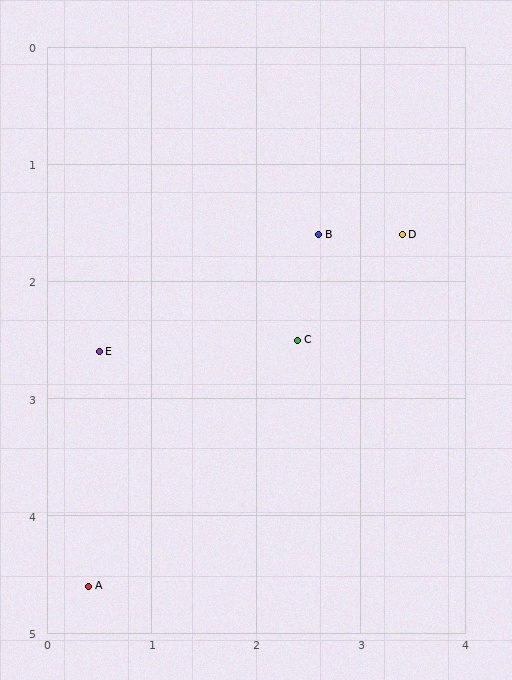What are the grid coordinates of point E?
Point E is at approximately (0.5, 2.6).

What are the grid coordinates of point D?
Point D is at approximately (3.4, 1.6).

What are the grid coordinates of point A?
Point A is at approximately (0.4, 4.6).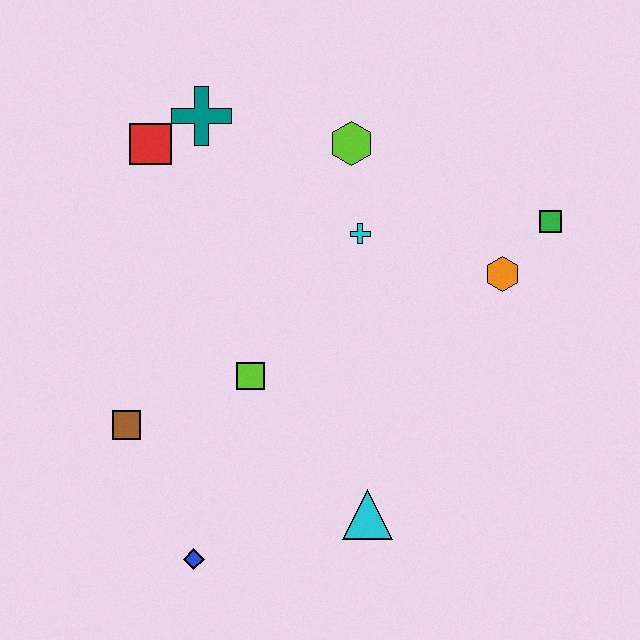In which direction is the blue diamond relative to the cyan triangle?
The blue diamond is to the left of the cyan triangle.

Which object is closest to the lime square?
The brown square is closest to the lime square.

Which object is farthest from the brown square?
The green square is farthest from the brown square.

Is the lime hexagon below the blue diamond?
No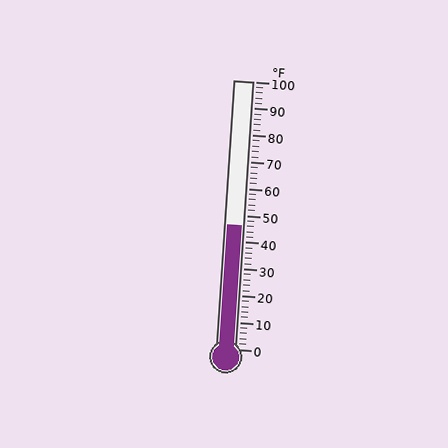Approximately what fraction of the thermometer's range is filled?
The thermometer is filled to approximately 45% of its range.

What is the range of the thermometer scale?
The thermometer scale ranges from 0°F to 100°F.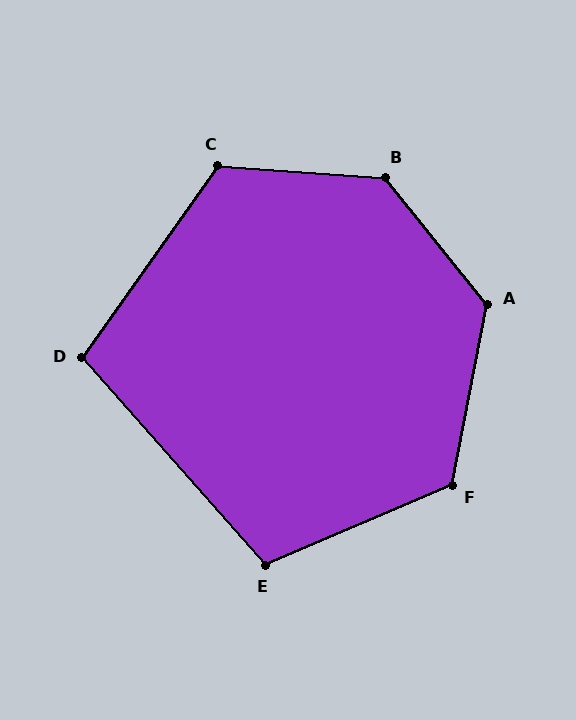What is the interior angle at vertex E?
Approximately 108 degrees (obtuse).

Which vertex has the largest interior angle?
B, at approximately 133 degrees.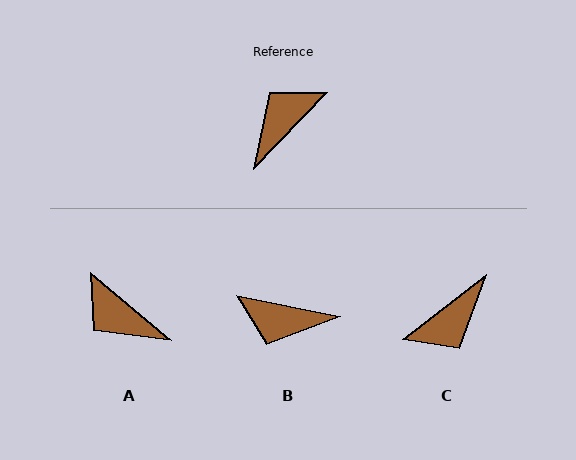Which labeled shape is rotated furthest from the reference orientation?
C, about 172 degrees away.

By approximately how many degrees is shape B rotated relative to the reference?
Approximately 122 degrees counter-clockwise.